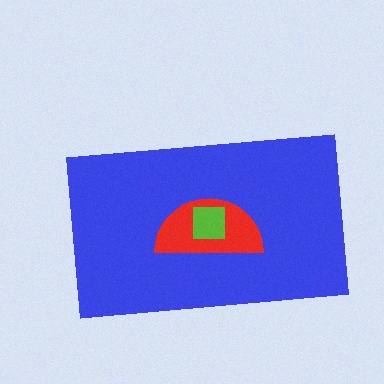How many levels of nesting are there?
3.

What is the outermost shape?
The blue rectangle.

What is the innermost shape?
The lime square.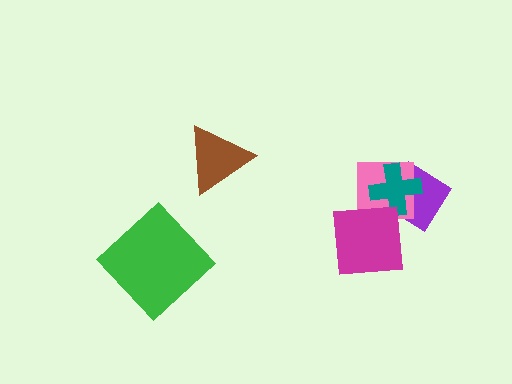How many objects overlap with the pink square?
3 objects overlap with the pink square.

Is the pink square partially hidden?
Yes, it is partially covered by another shape.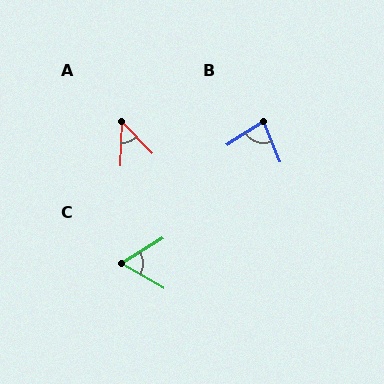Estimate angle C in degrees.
Approximately 62 degrees.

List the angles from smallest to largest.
A (45°), C (62°), B (80°).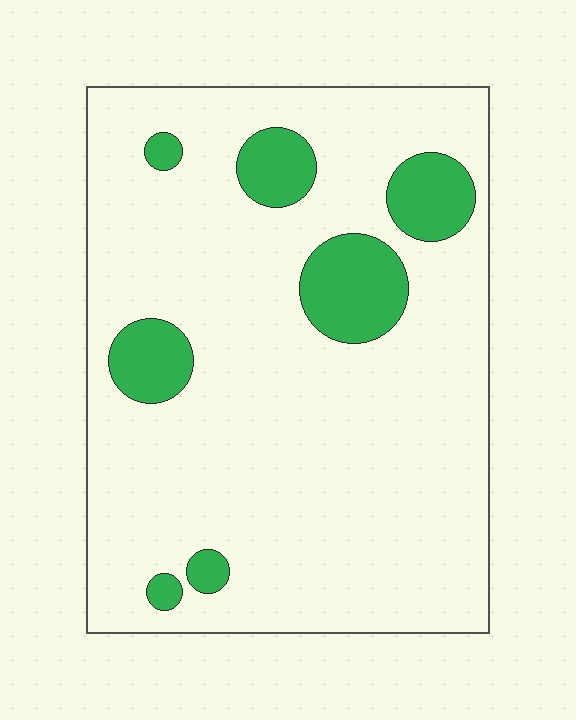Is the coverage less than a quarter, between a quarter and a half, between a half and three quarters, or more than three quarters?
Less than a quarter.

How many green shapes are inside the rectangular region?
7.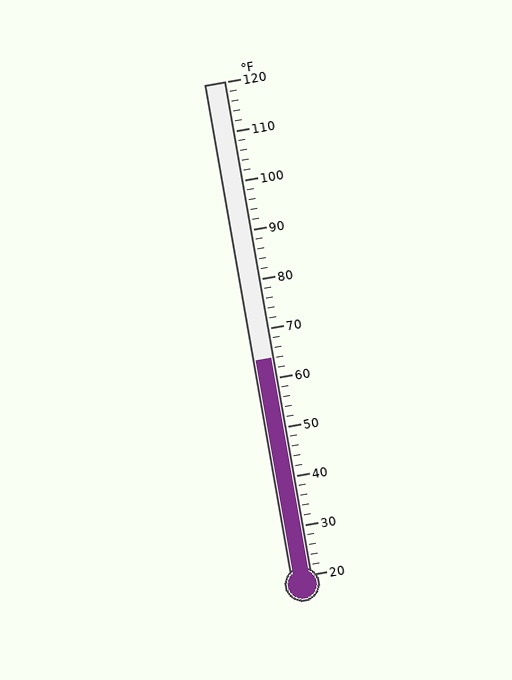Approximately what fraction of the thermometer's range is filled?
The thermometer is filled to approximately 45% of its range.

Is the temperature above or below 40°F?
The temperature is above 40°F.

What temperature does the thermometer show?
The thermometer shows approximately 64°F.